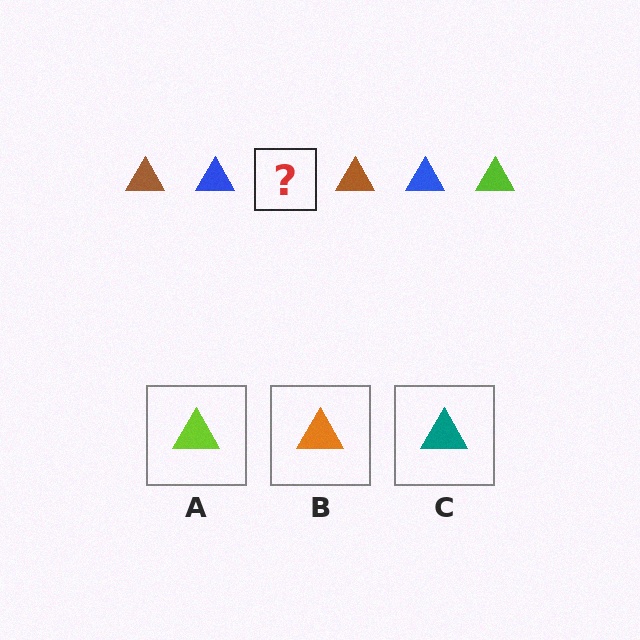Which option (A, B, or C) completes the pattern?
A.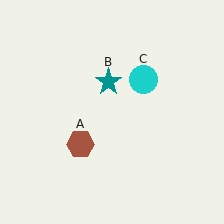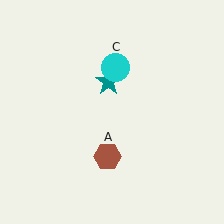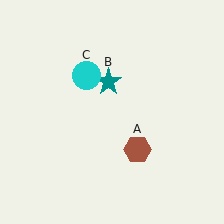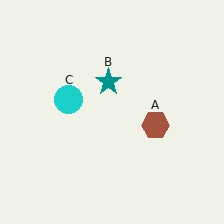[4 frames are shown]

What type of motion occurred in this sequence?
The brown hexagon (object A), cyan circle (object C) rotated counterclockwise around the center of the scene.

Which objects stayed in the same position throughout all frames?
Teal star (object B) remained stationary.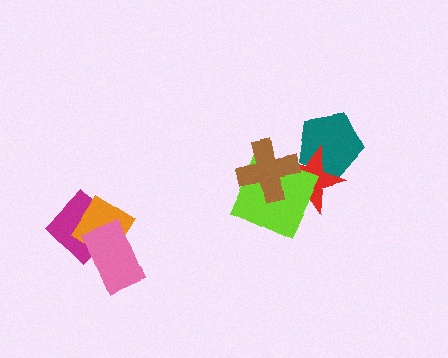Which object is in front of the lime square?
The brown cross is in front of the lime square.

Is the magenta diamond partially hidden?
Yes, it is partially covered by another shape.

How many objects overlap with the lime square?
2 objects overlap with the lime square.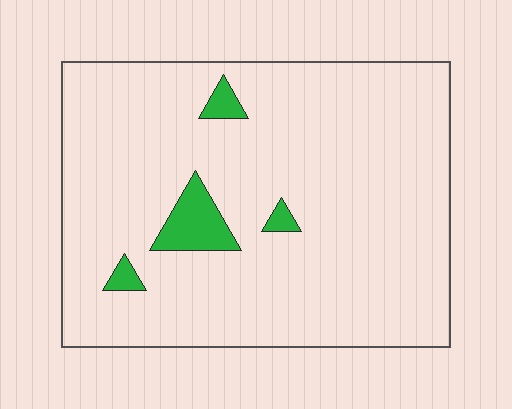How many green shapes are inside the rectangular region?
4.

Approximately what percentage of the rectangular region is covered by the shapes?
Approximately 5%.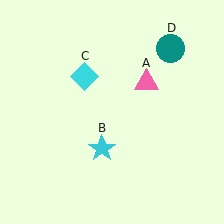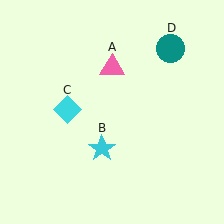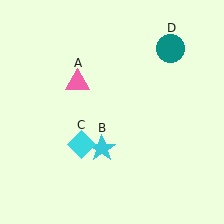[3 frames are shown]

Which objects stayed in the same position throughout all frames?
Cyan star (object B) and teal circle (object D) remained stationary.